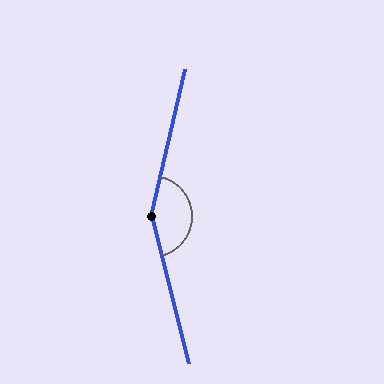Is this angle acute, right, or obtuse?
It is obtuse.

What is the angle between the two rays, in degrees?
Approximately 153 degrees.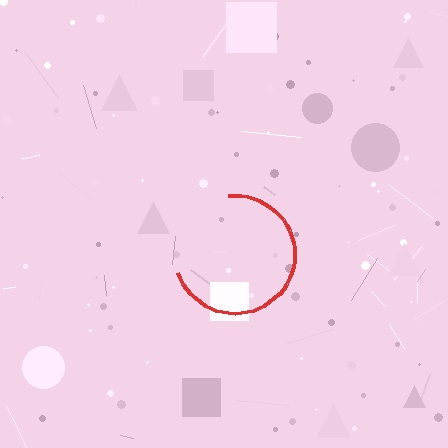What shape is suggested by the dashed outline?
The dashed outline suggests a circle.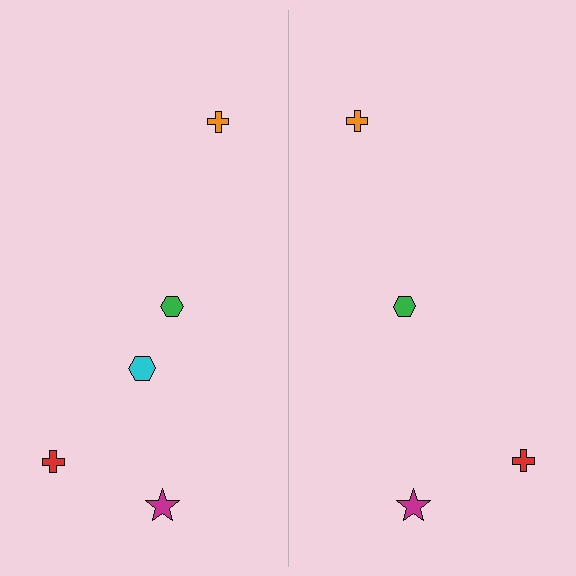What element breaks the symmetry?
A cyan hexagon is missing from the right side.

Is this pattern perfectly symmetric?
No, the pattern is not perfectly symmetric. A cyan hexagon is missing from the right side.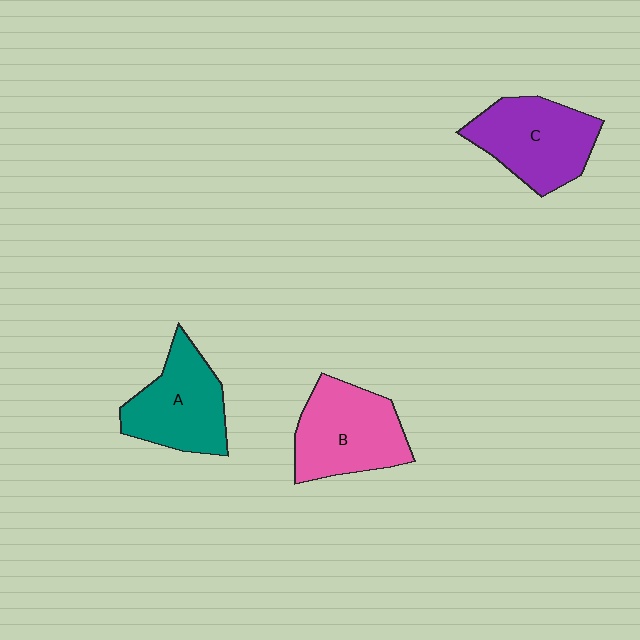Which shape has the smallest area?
Shape A (teal).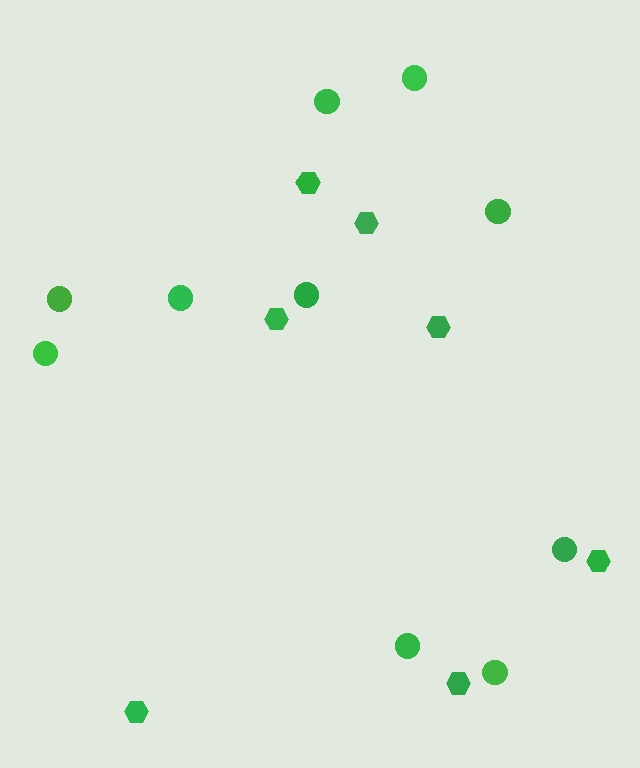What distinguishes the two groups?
There are 2 groups: one group of circles (10) and one group of hexagons (7).